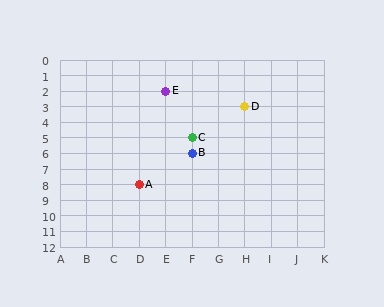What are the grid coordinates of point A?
Point A is at grid coordinates (D, 8).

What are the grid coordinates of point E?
Point E is at grid coordinates (E, 2).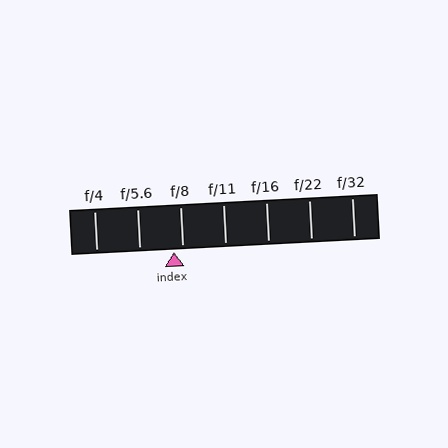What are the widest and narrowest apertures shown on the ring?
The widest aperture shown is f/4 and the narrowest is f/32.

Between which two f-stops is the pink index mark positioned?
The index mark is between f/5.6 and f/8.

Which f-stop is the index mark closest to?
The index mark is closest to f/8.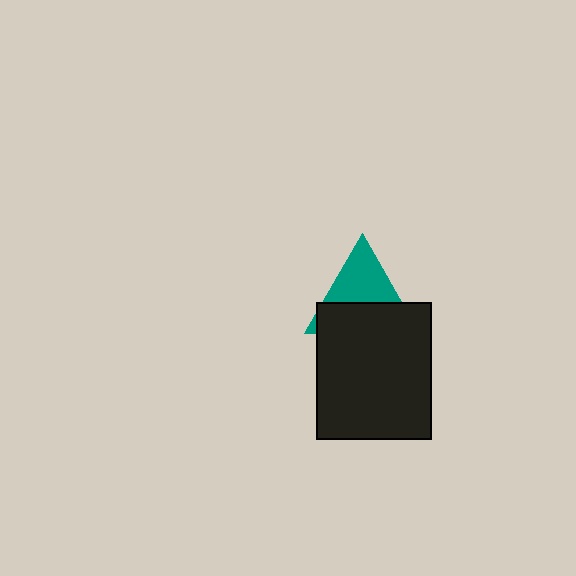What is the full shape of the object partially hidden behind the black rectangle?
The partially hidden object is a teal triangle.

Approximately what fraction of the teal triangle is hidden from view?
Roughly 51% of the teal triangle is hidden behind the black rectangle.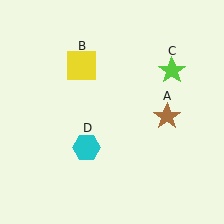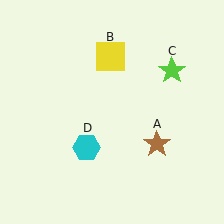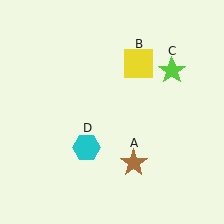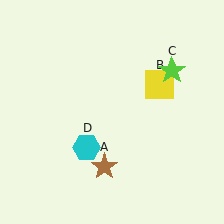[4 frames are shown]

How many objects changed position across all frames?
2 objects changed position: brown star (object A), yellow square (object B).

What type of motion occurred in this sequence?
The brown star (object A), yellow square (object B) rotated clockwise around the center of the scene.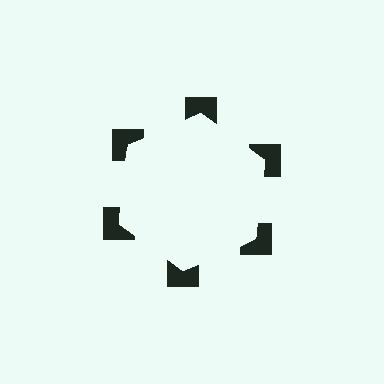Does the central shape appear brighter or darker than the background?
It typically appears slightly brighter than the background, even though no actual brightness change is drawn.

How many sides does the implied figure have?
6 sides.